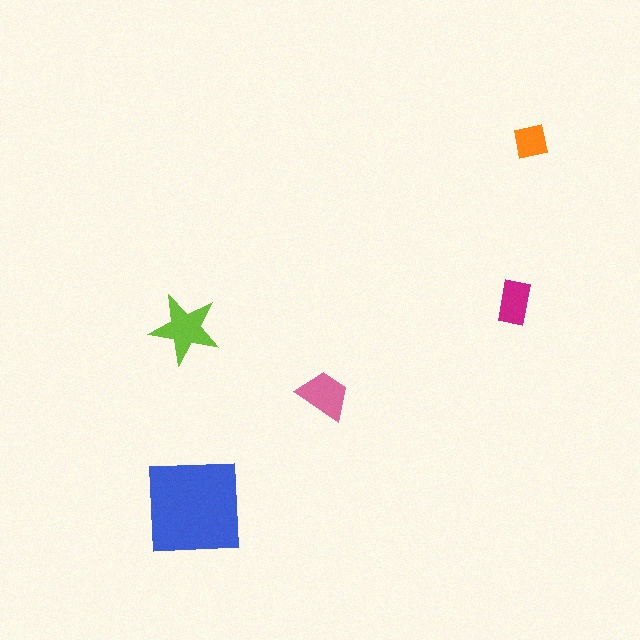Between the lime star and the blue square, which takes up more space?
The blue square.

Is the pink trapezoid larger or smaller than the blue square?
Smaller.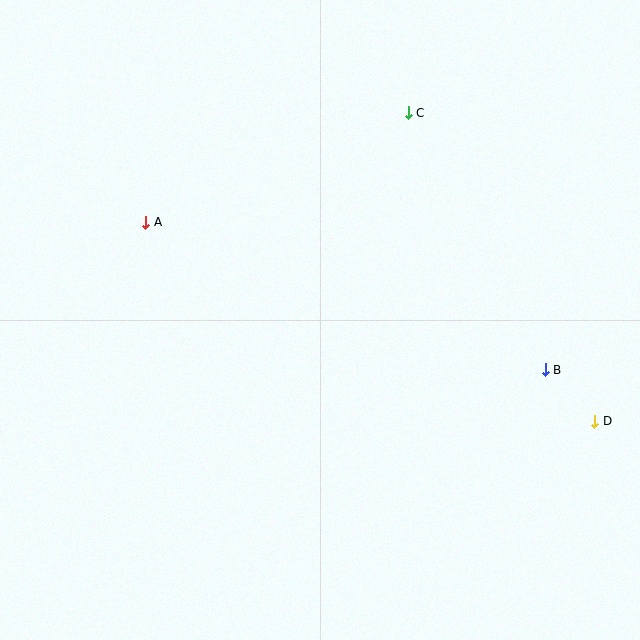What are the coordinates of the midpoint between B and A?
The midpoint between B and A is at (346, 296).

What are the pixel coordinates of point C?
Point C is at (408, 113).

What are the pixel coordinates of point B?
Point B is at (545, 370).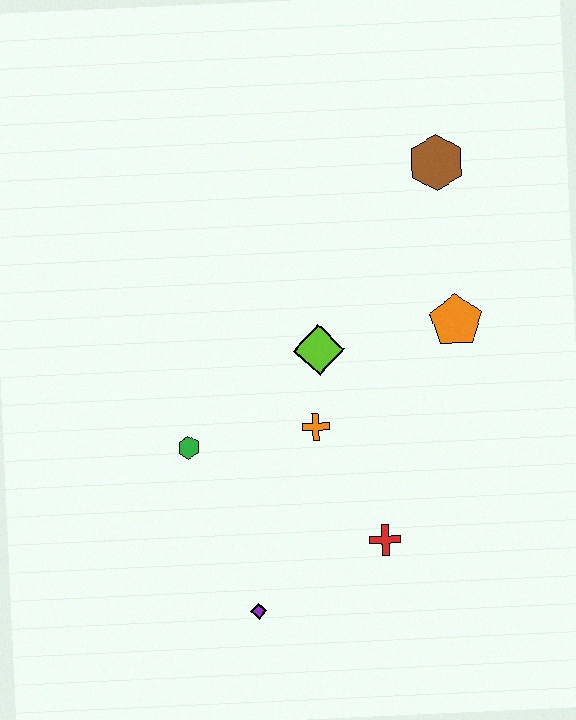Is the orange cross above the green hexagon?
Yes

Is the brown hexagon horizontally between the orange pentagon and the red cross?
Yes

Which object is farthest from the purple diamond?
The brown hexagon is farthest from the purple diamond.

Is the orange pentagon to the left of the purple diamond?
No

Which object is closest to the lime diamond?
The orange cross is closest to the lime diamond.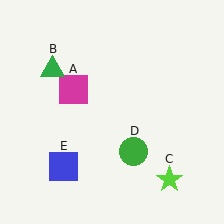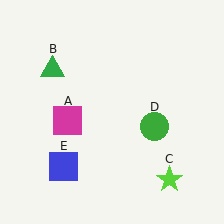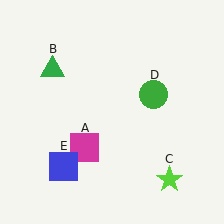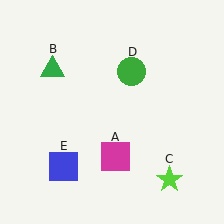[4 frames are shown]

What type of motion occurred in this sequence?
The magenta square (object A), green circle (object D) rotated counterclockwise around the center of the scene.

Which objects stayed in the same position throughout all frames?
Green triangle (object B) and lime star (object C) and blue square (object E) remained stationary.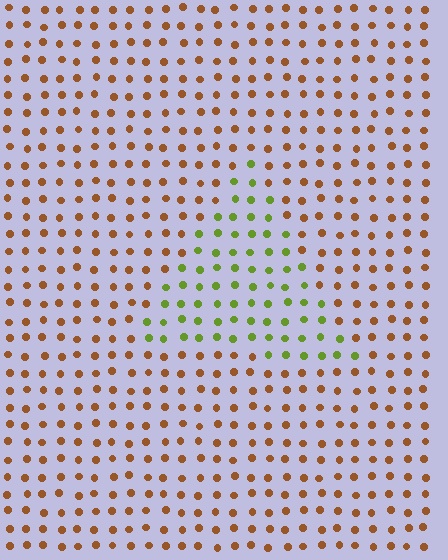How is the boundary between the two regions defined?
The boundary is defined purely by a slight shift in hue (about 63 degrees). Spacing, size, and orientation are identical on both sides.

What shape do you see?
I see a triangle.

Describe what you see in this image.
The image is filled with small brown elements in a uniform arrangement. A triangle-shaped region is visible where the elements are tinted to a slightly different hue, forming a subtle color boundary.